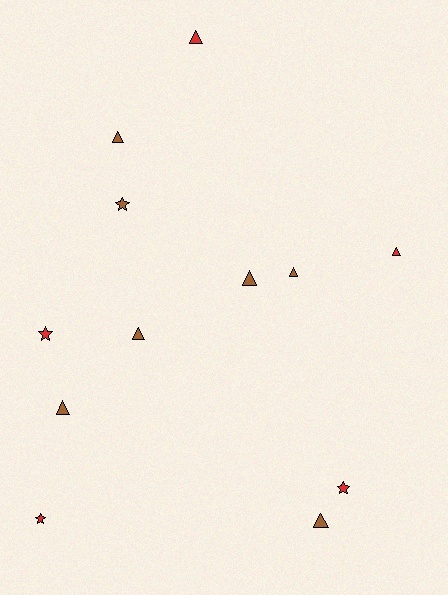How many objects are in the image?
There are 12 objects.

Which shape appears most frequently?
Triangle, with 8 objects.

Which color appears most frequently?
Brown, with 7 objects.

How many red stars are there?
There are 3 red stars.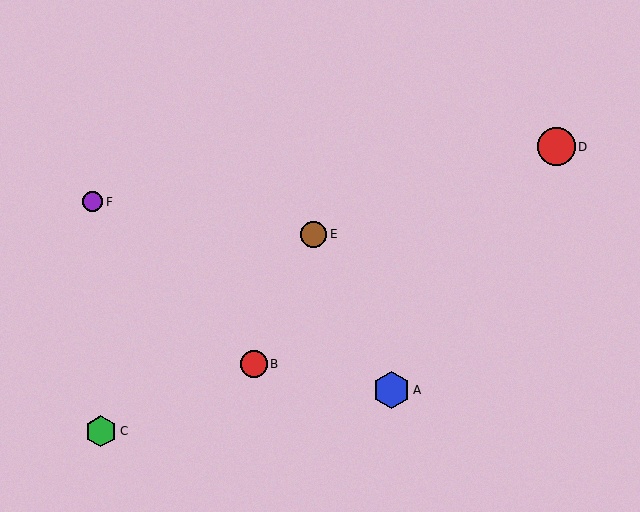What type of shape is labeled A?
Shape A is a blue hexagon.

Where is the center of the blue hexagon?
The center of the blue hexagon is at (392, 390).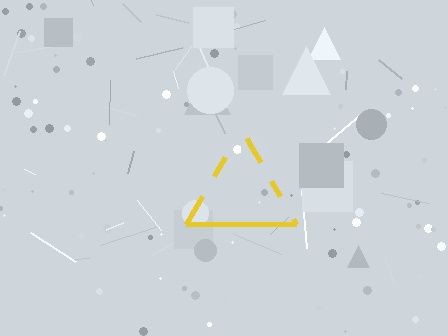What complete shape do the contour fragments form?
The contour fragments form a triangle.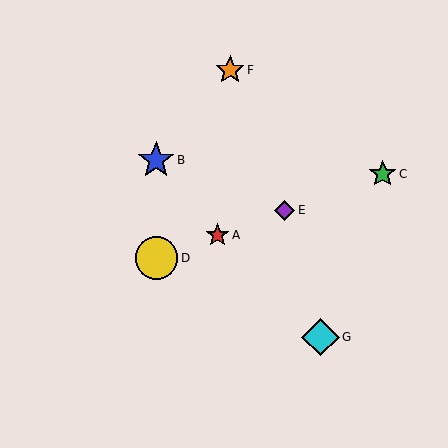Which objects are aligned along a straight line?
Objects A, C, D, E are aligned along a straight line.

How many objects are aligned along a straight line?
4 objects (A, C, D, E) are aligned along a straight line.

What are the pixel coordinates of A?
Object A is at (217, 235).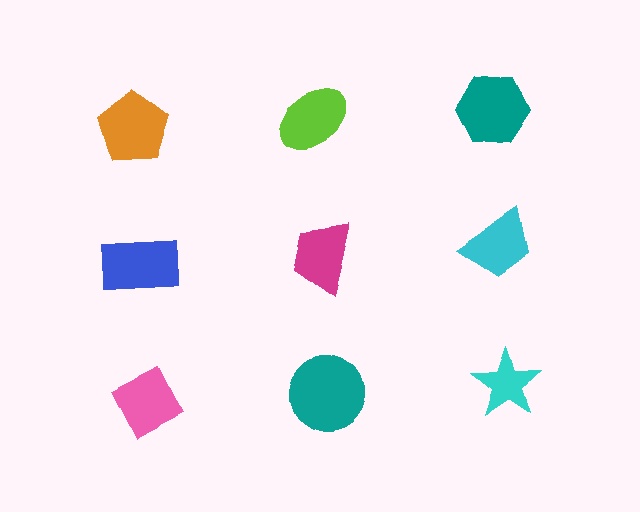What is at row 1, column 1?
An orange pentagon.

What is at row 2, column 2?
A magenta trapezoid.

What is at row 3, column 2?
A teal circle.